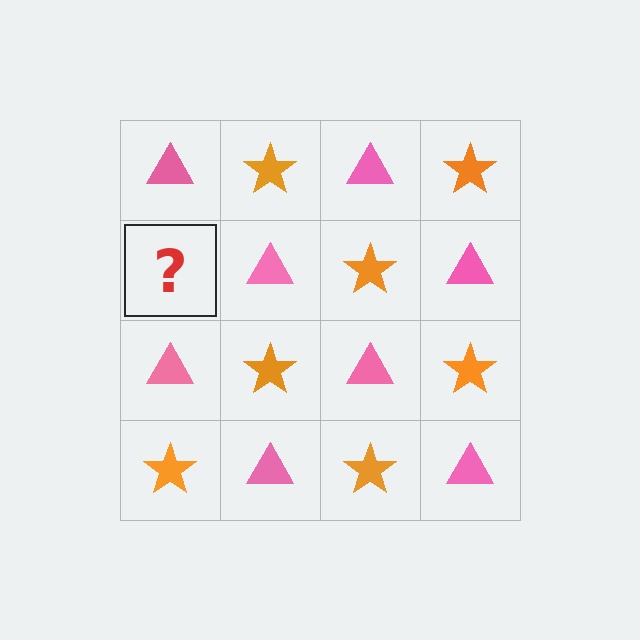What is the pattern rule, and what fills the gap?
The rule is that it alternates pink triangle and orange star in a checkerboard pattern. The gap should be filled with an orange star.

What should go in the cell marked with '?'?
The missing cell should contain an orange star.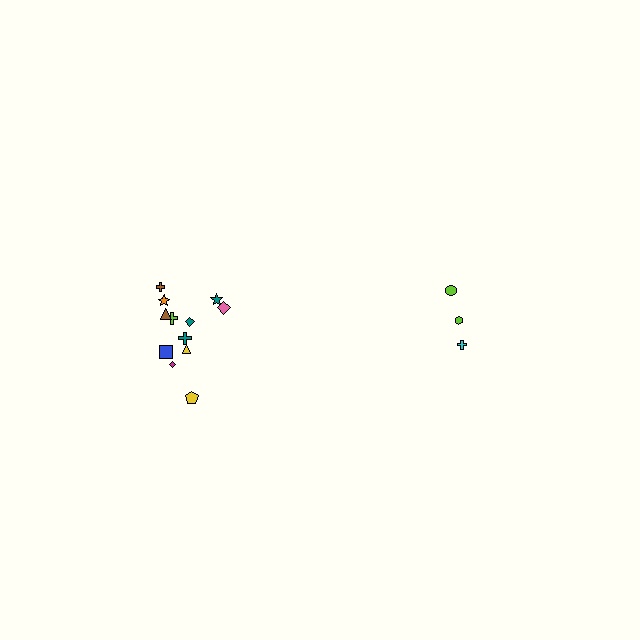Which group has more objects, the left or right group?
The left group.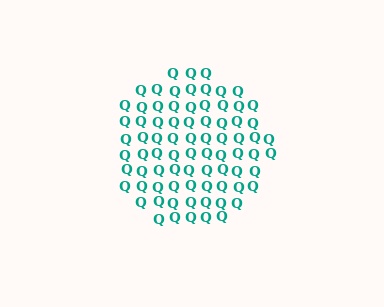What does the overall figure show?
The overall figure shows a circle.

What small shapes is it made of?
It is made of small letter Q's.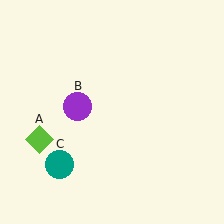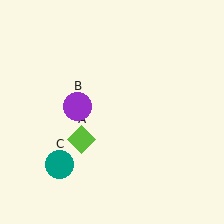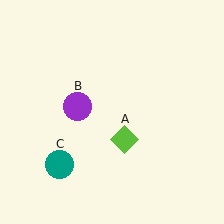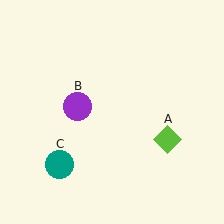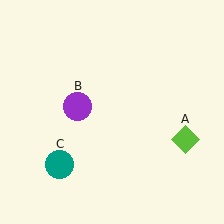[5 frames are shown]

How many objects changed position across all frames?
1 object changed position: lime diamond (object A).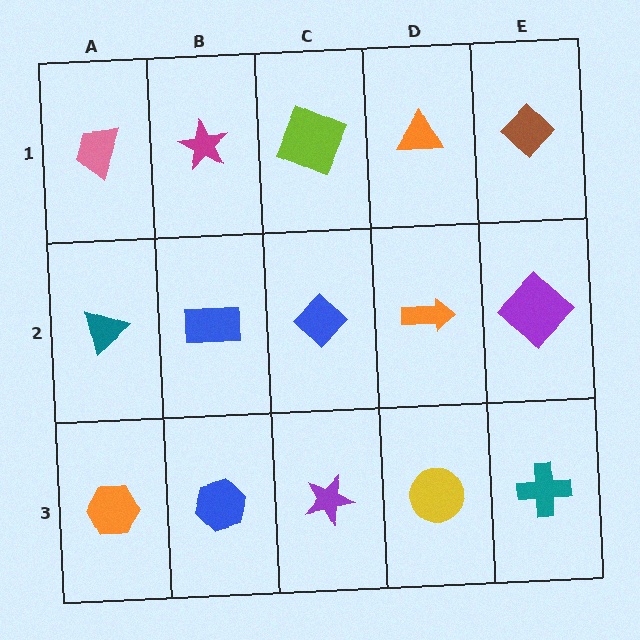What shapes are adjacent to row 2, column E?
A brown diamond (row 1, column E), a teal cross (row 3, column E), an orange arrow (row 2, column D).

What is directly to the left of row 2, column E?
An orange arrow.